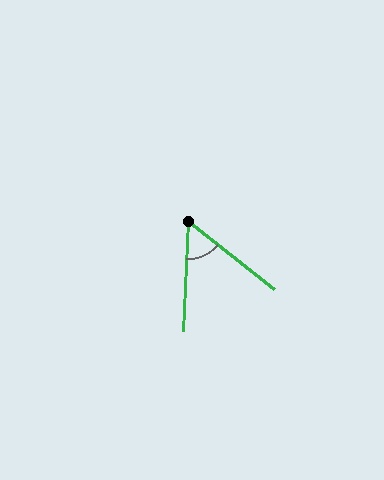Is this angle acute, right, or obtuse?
It is acute.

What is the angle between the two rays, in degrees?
Approximately 54 degrees.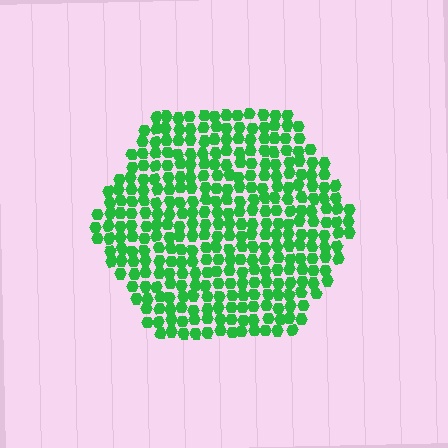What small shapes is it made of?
It is made of small hexagons.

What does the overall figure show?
The overall figure shows a hexagon.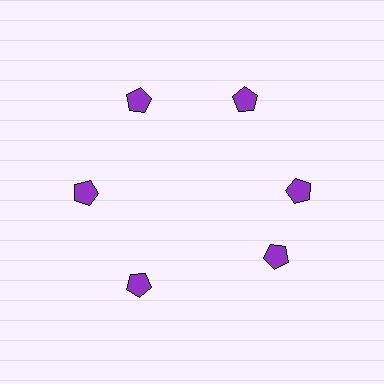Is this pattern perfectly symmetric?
No. The 6 purple pentagons are arranged in a ring, but one element near the 5 o'clock position is rotated out of alignment along the ring, breaking the 6-fold rotational symmetry.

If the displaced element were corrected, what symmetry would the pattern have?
It would have 6-fold rotational symmetry — the pattern would map onto itself every 60 degrees.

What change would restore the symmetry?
The symmetry would be restored by rotating it back into even spacing with its neighbors so that all 6 pentagons sit at equal angles and equal distance from the center.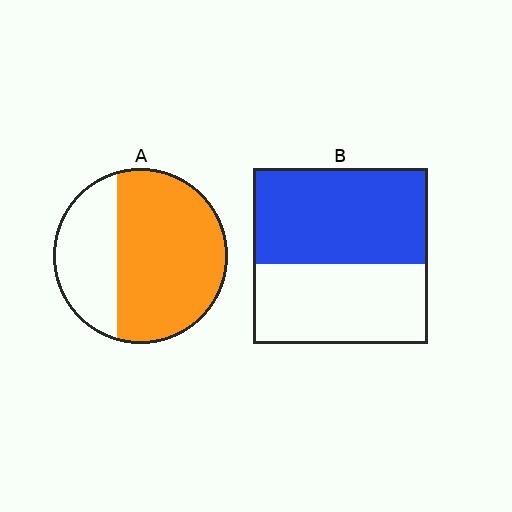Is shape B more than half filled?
Yes.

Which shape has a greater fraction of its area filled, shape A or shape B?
Shape A.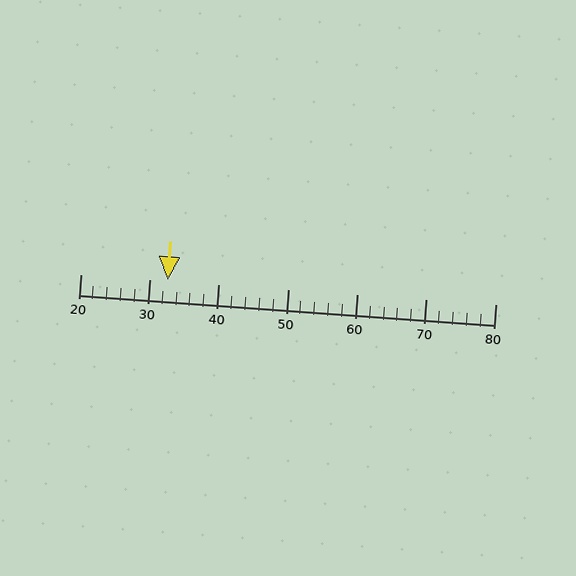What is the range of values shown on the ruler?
The ruler shows values from 20 to 80.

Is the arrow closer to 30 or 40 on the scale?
The arrow is closer to 30.